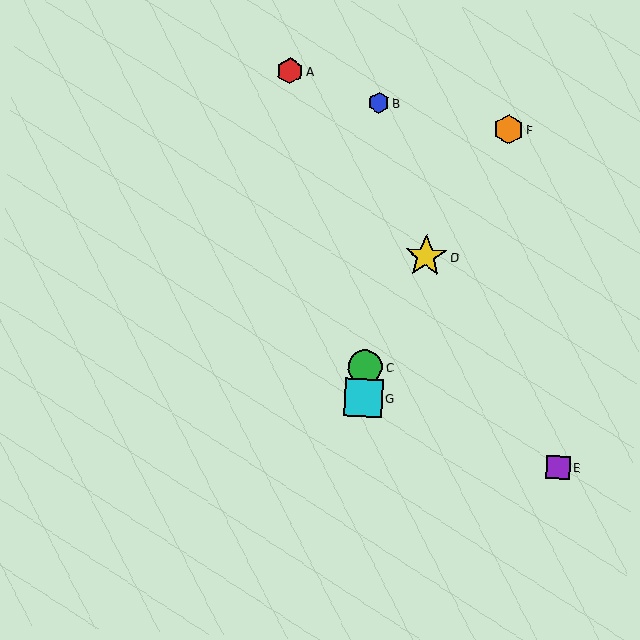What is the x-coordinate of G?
Object G is at x≈364.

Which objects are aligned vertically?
Objects B, C, G are aligned vertically.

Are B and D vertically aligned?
No, B is at x≈379 and D is at x≈426.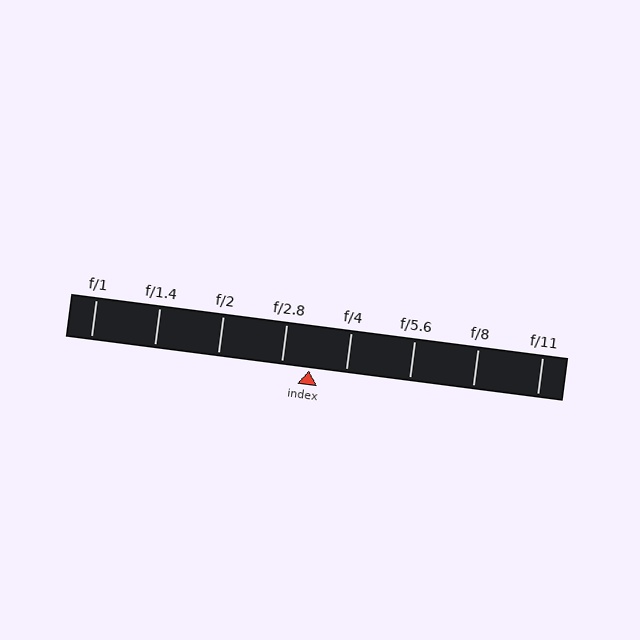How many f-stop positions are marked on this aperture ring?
There are 8 f-stop positions marked.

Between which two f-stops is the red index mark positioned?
The index mark is between f/2.8 and f/4.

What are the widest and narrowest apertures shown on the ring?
The widest aperture shown is f/1 and the narrowest is f/11.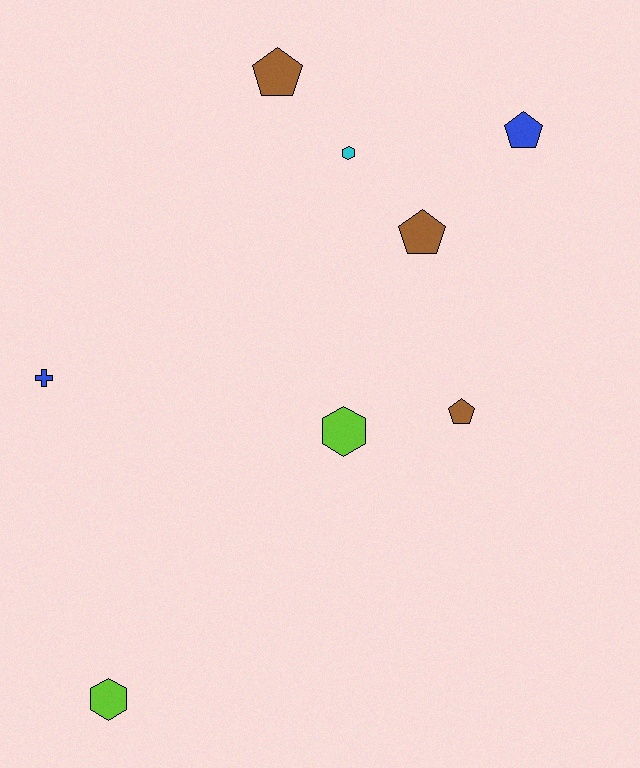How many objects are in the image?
There are 8 objects.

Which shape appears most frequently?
Pentagon, with 4 objects.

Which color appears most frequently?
Brown, with 3 objects.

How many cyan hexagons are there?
There is 1 cyan hexagon.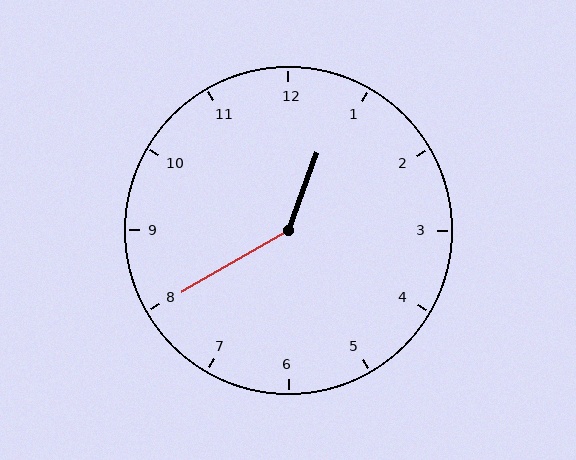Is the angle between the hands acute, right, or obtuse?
It is obtuse.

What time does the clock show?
12:40.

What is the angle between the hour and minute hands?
Approximately 140 degrees.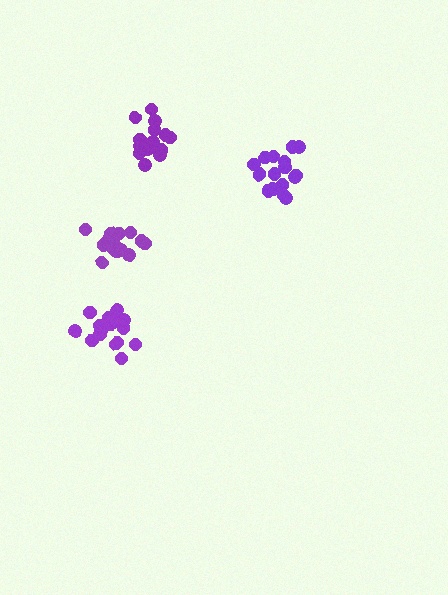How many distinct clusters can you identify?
There are 4 distinct clusters.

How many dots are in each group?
Group 1: 14 dots, Group 2: 17 dots, Group 3: 16 dots, Group 4: 18 dots (65 total).